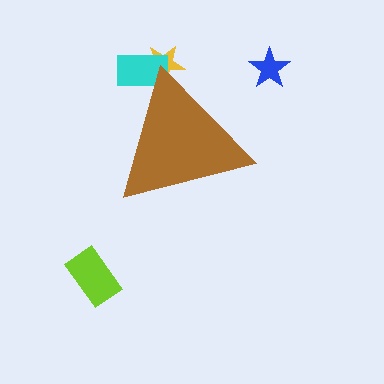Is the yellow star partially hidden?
Yes, the yellow star is partially hidden behind the brown triangle.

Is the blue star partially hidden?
No, the blue star is fully visible.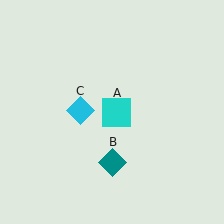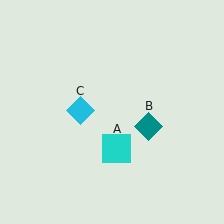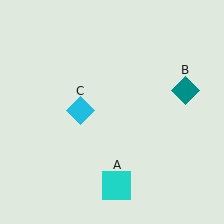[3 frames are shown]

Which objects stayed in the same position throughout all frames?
Cyan diamond (object C) remained stationary.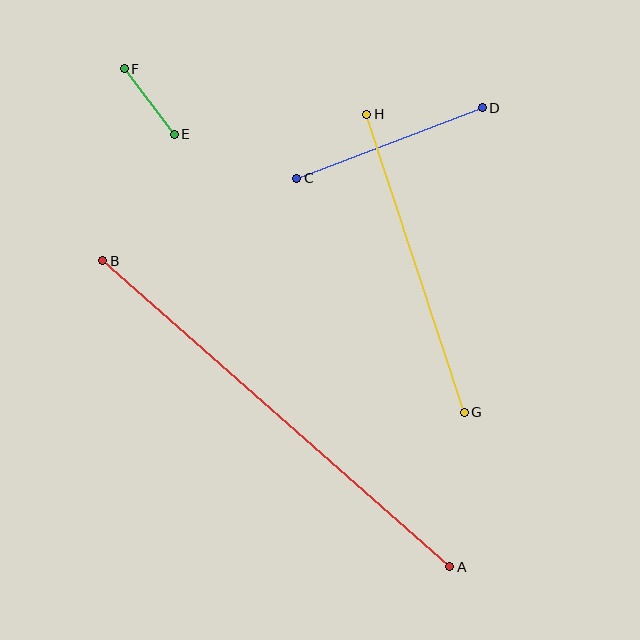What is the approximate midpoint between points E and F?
The midpoint is at approximately (149, 101) pixels.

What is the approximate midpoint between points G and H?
The midpoint is at approximately (416, 263) pixels.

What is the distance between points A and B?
The distance is approximately 462 pixels.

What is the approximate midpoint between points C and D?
The midpoint is at approximately (390, 143) pixels.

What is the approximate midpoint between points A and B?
The midpoint is at approximately (276, 414) pixels.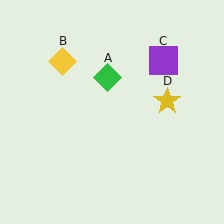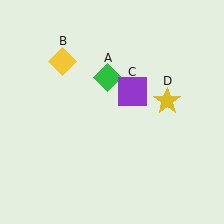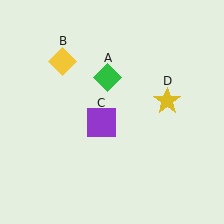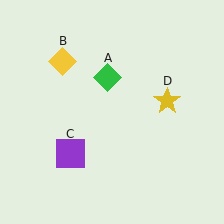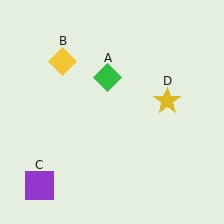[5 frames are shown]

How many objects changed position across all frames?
1 object changed position: purple square (object C).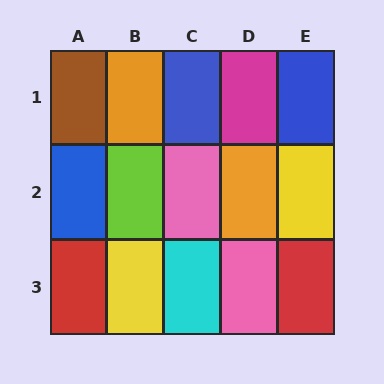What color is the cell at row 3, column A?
Red.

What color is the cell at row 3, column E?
Red.